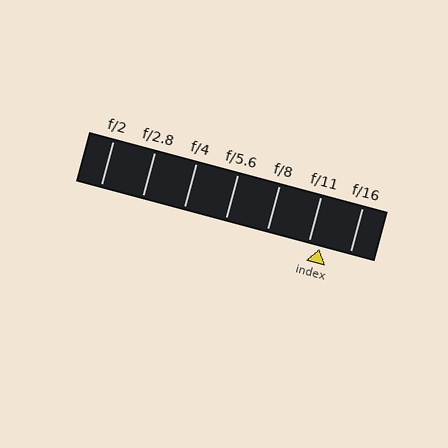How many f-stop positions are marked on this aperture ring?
There are 7 f-stop positions marked.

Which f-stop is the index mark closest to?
The index mark is closest to f/11.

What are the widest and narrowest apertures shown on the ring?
The widest aperture shown is f/2 and the narrowest is f/16.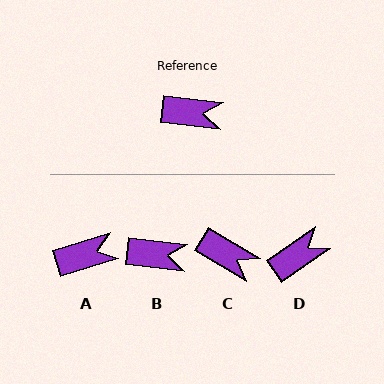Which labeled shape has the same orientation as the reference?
B.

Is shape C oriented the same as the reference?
No, it is off by about 25 degrees.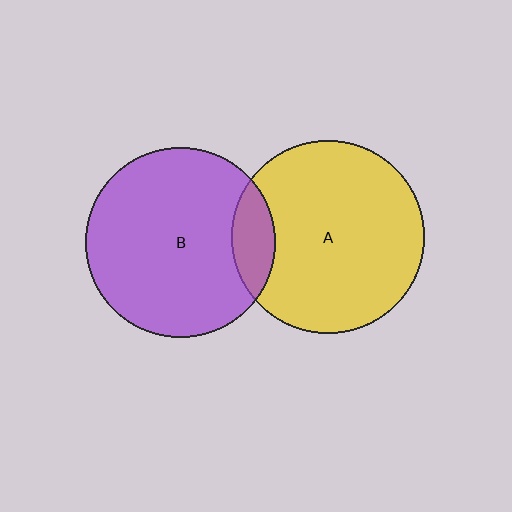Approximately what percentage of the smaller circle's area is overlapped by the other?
Approximately 15%.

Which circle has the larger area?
Circle A (yellow).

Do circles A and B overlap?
Yes.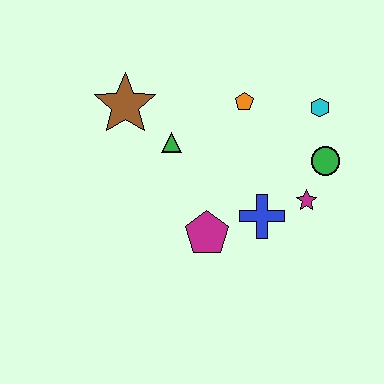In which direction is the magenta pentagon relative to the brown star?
The magenta pentagon is below the brown star.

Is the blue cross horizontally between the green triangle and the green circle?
Yes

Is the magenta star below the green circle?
Yes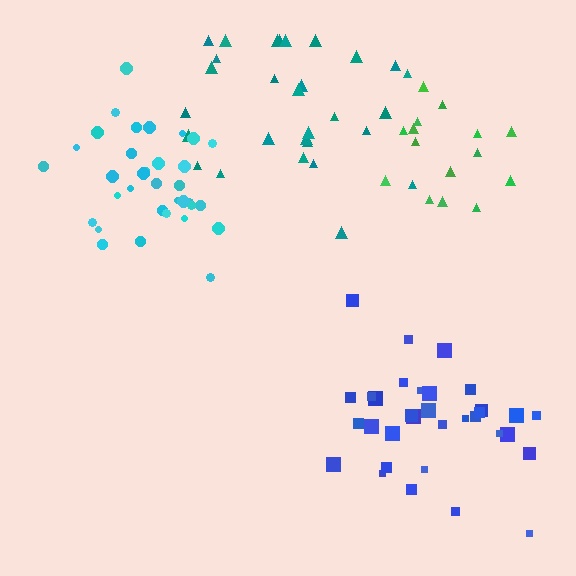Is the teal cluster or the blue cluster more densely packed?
Blue.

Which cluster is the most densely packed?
Cyan.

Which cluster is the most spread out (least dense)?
Teal.